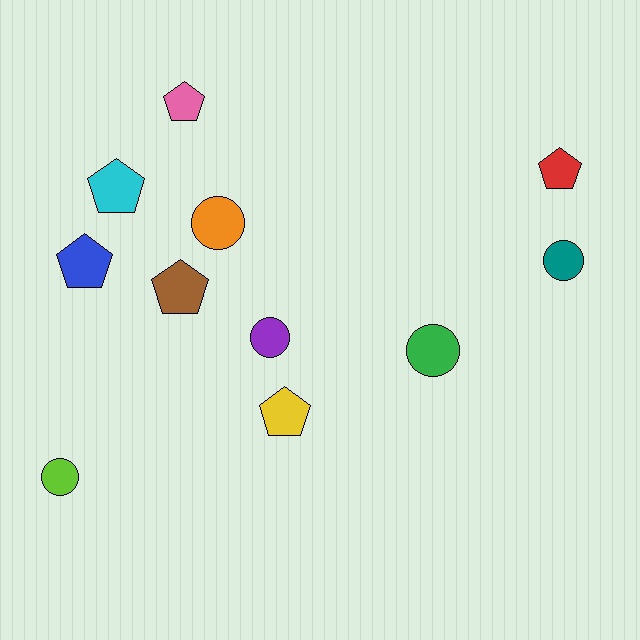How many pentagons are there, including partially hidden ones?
There are 6 pentagons.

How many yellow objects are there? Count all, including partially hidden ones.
There is 1 yellow object.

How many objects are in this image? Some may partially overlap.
There are 11 objects.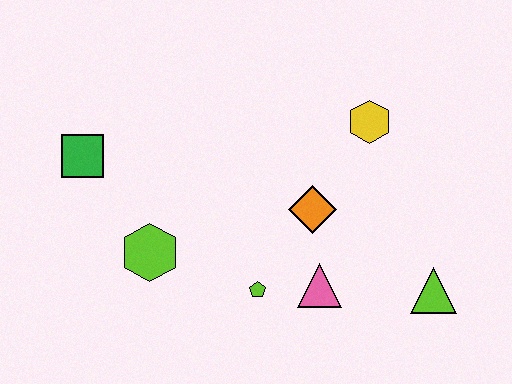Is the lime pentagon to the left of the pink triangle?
Yes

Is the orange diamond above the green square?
No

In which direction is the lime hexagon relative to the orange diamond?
The lime hexagon is to the left of the orange diamond.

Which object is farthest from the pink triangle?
The green square is farthest from the pink triangle.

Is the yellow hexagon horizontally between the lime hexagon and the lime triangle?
Yes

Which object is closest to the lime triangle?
The pink triangle is closest to the lime triangle.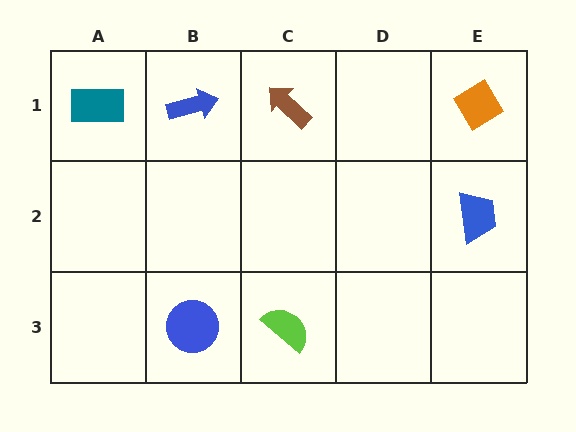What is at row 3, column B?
A blue circle.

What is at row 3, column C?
A lime semicircle.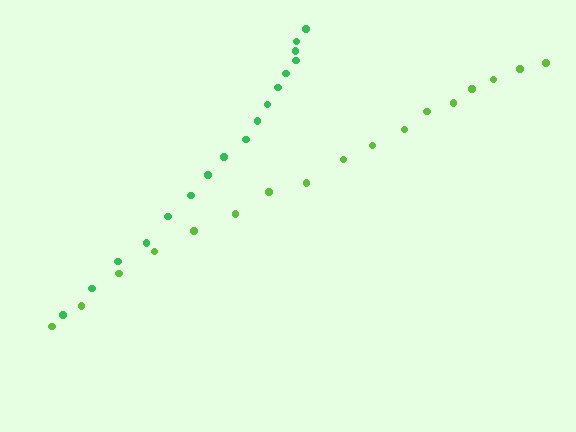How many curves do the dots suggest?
There are 2 distinct paths.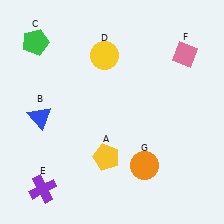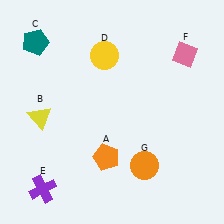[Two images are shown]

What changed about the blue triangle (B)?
In Image 1, B is blue. In Image 2, it changed to yellow.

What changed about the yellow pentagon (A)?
In Image 1, A is yellow. In Image 2, it changed to orange.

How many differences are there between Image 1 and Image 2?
There are 3 differences between the two images.